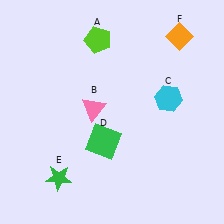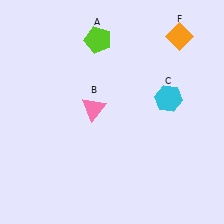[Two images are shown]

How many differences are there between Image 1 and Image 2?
There are 2 differences between the two images.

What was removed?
The green square (D), the green star (E) were removed in Image 2.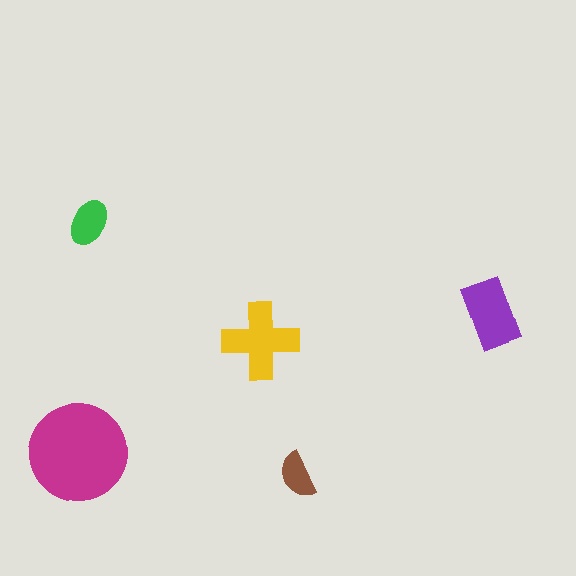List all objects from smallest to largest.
The brown semicircle, the green ellipse, the purple rectangle, the yellow cross, the magenta circle.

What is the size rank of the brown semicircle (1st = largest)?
5th.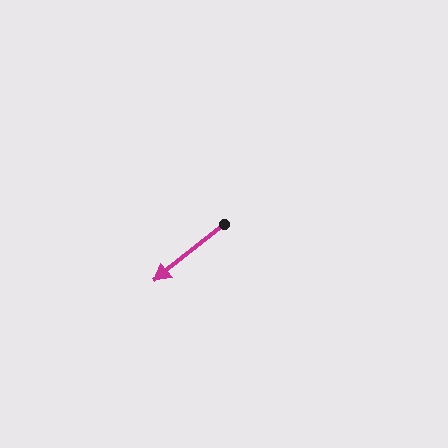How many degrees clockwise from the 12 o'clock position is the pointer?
Approximately 231 degrees.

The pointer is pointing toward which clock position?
Roughly 8 o'clock.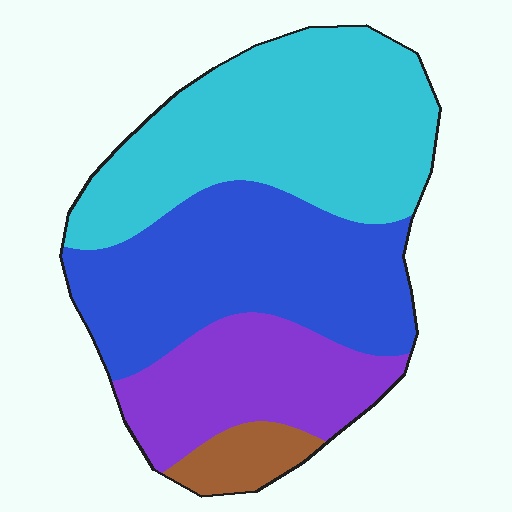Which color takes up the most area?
Cyan, at roughly 40%.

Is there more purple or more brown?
Purple.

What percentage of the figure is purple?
Purple covers about 20% of the figure.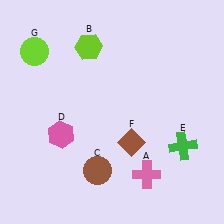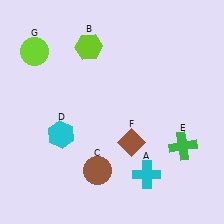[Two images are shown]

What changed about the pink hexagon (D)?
In Image 1, D is pink. In Image 2, it changed to cyan.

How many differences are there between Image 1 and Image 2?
There are 2 differences between the two images.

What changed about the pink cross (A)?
In Image 1, A is pink. In Image 2, it changed to cyan.